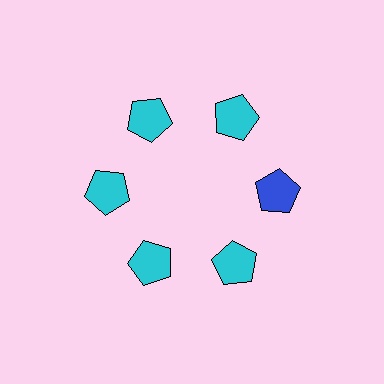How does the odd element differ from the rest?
It has a different color: blue instead of cyan.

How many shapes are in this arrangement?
There are 6 shapes arranged in a ring pattern.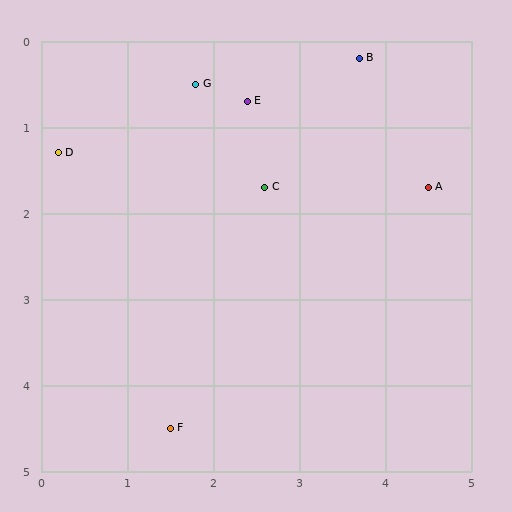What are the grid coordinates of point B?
Point B is at approximately (3.7, 0.2).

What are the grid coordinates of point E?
Point E is at approximately (2.4, 0.7).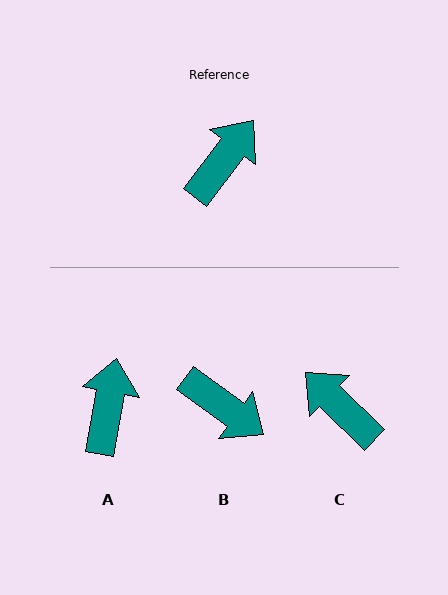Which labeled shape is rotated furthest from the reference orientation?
B, about 89 degrees away.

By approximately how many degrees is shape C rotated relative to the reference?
Approximately 83 degrees counter-clockwise.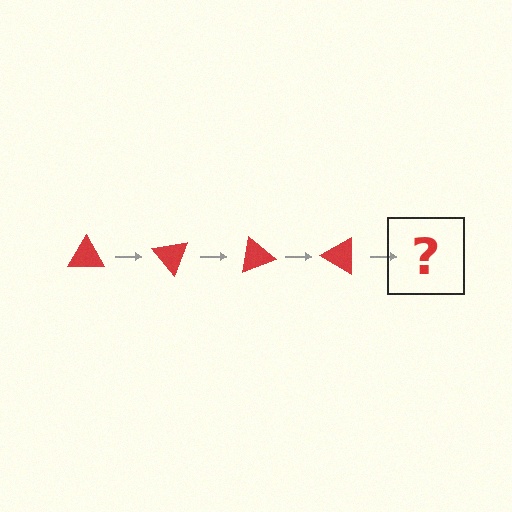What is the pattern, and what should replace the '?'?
The pattern is that the triangle rotates 50 degrees each step. The '?' should be a red triangle rotated 200 degrees.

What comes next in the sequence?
The next element should be a red triangle rotated 200 degrees.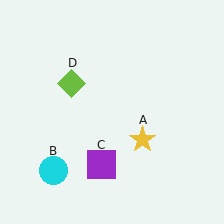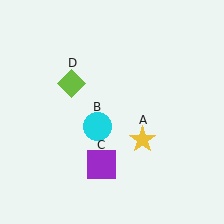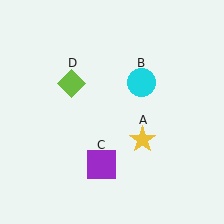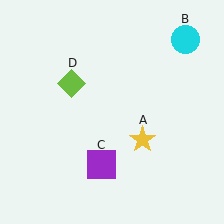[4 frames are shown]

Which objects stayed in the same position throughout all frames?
Yellow star (object A) and purple square (object C) and lime diamond (object D) remained stationary.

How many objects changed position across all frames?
1 object changed position: cyan circle (object B).